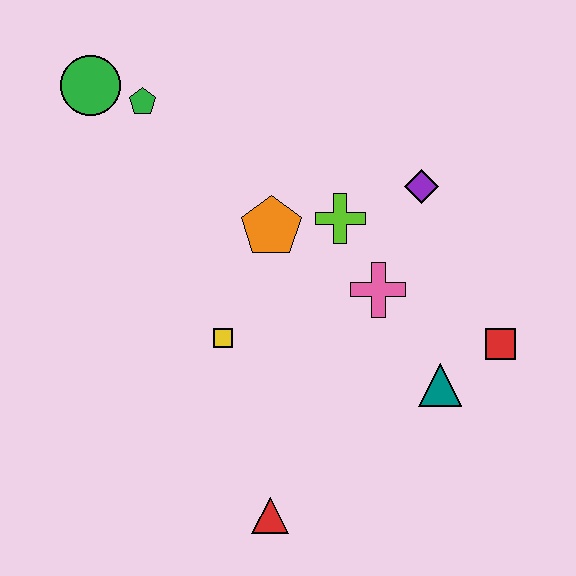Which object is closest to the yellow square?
The orange pentagon is closest to the yellow square.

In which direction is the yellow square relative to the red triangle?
The yellow square is above the red triangle.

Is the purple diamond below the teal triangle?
No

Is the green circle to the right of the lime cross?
No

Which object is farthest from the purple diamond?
The red triangle is farthest from the purple diamond.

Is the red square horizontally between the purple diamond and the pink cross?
No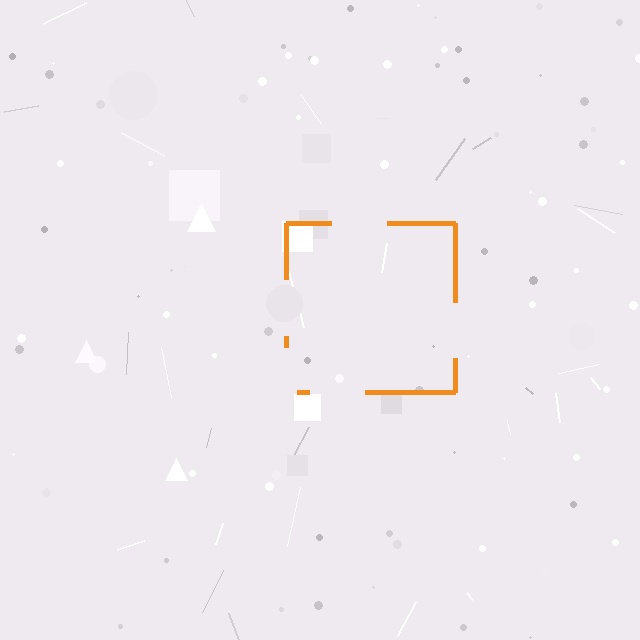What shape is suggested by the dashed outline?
The dashed outline suggests a square.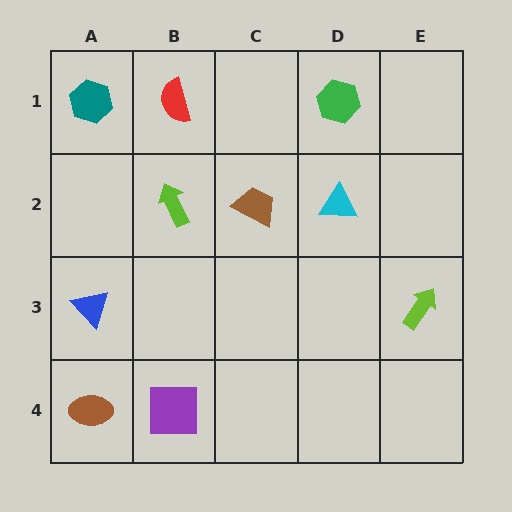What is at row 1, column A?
A teal hexagon.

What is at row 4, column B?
A purple square.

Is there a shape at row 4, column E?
No, that cell is empty.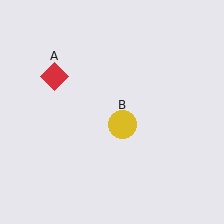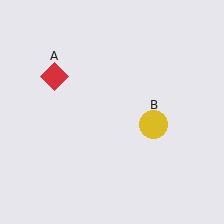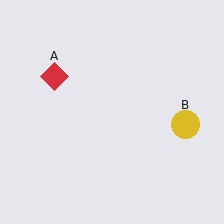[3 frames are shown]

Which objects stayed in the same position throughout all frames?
Red diamond (object A) remained stationary.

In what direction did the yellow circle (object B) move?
The yellow circle (object B) moved right.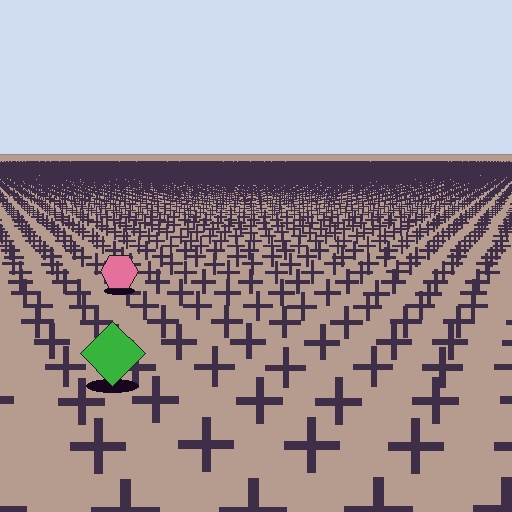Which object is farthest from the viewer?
The pink hexagon is farthest from the viewer. It appears smaller and the ground texture around it is denser.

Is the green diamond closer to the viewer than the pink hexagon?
Yes. The green diamond is closer — you can tell from the texture gradient: the ground texture is coarser near it.